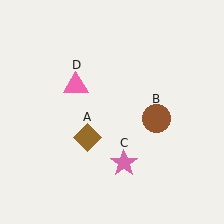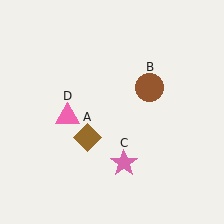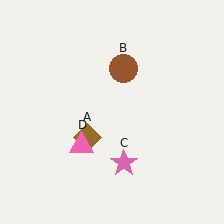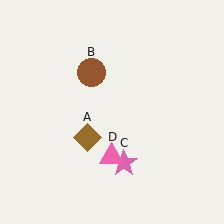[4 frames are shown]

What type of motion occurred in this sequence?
The brown circle (object B), pink triangle (object D) rotated counterclockwise around the center of the scene.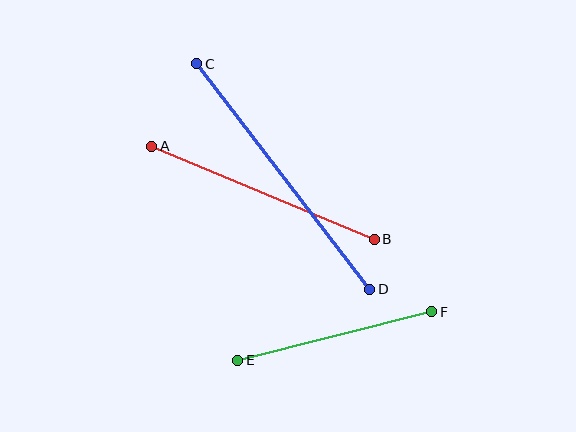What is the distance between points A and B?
The distance is approximately 241 pixels.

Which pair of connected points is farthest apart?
Points C and D are farthest apart.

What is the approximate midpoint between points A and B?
The midpoint is at approximately (263, 193) pixels.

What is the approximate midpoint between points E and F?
The midpoint is at approximately (335, 336) pixels.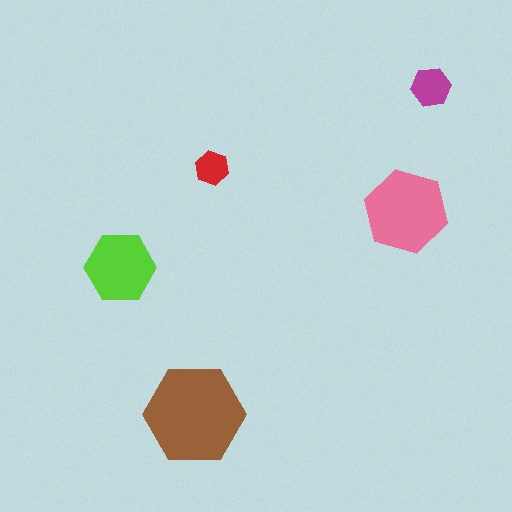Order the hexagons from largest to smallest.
the brown one, the pink one, the lime one, the magenta one, the red one.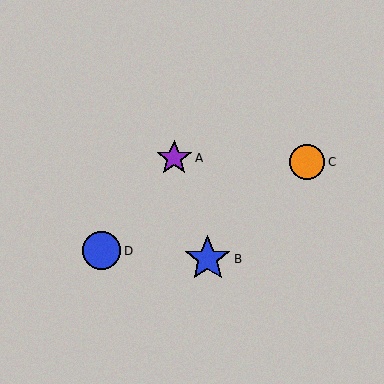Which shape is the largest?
The blue star (labeled B) is the largest.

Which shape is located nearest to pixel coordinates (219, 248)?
The blue star (labeled B) at (208, 259) is nearest to that location.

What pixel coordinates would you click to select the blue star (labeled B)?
Click at (208, 259) to select the blue star B.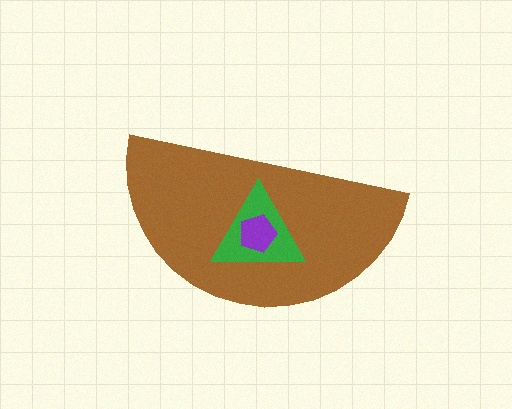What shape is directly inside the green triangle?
The purple pentagon.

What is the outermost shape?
The brown semicircle.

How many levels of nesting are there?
3.